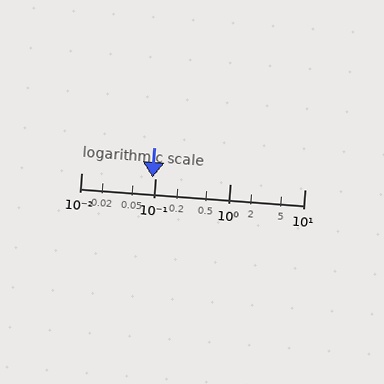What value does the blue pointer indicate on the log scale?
The pointer indicates approximately 0.091.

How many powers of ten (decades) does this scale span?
The scale spans 3 decades, from 0.01 to 10.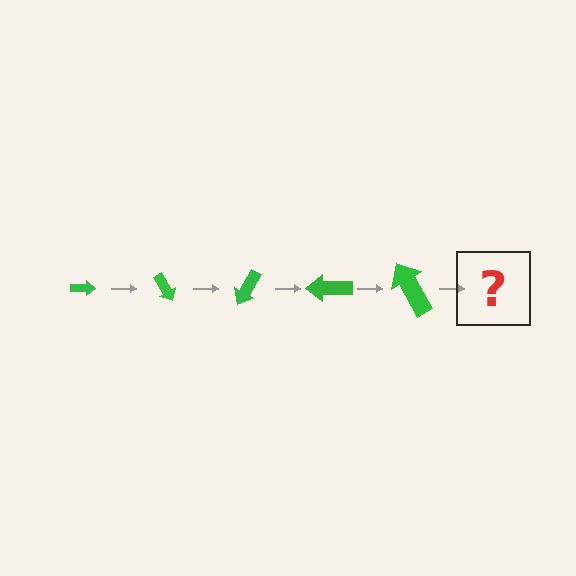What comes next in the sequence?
The next element should be an arrow, larger than the previous one and rotated 300 degrees from the start.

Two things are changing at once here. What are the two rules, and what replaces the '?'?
The two rules are that the arrow grows larger each step and it rotates 60 degrees each step. The '?' should be an arrow, larger than the previous one and rotated 300 degrees from the start.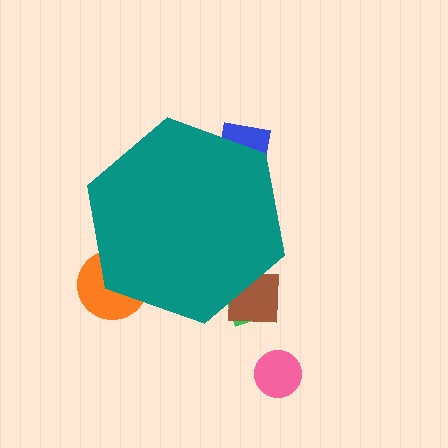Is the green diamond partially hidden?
Yes, the green diamond is partially hidden behind the teal hexagon.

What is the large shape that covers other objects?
A teal hexagon.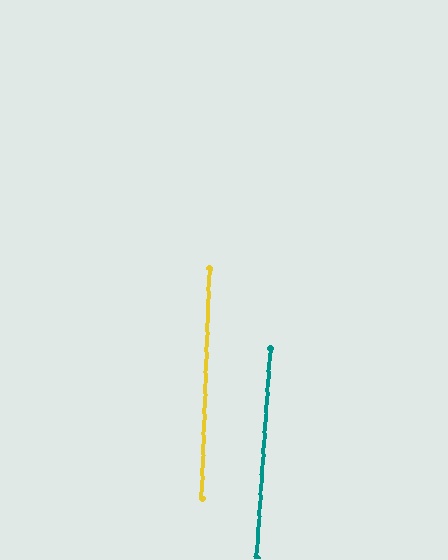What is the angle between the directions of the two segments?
Approximately 2 degrees.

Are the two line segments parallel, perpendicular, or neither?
Parallel — their directions differ by only 1.8°.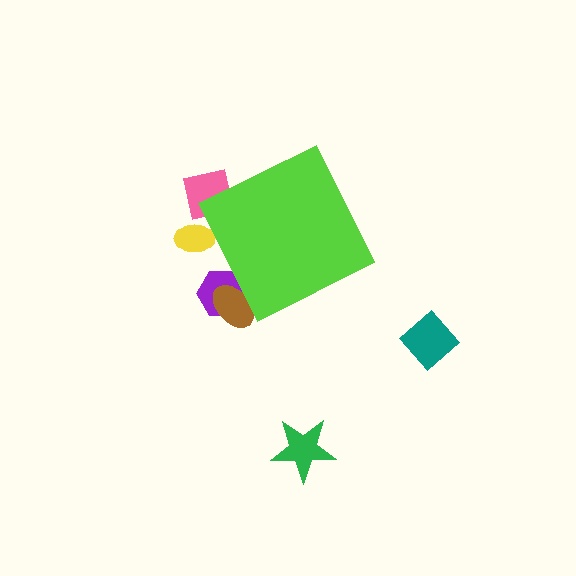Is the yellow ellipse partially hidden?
Yes, the yellow ellipse is partially hidden behind the lime diamond.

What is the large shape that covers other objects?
A lime diamond.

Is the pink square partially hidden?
Yes, the pink square is partially hidden behind the lime diamond.